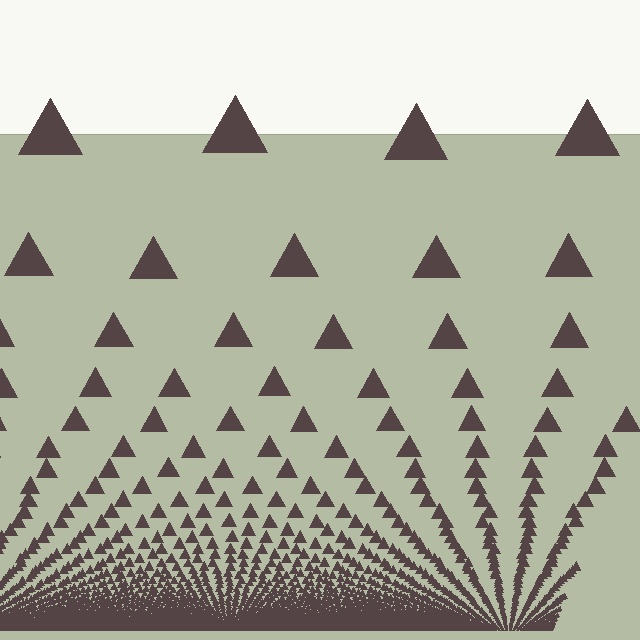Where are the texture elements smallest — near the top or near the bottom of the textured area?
Near the bottom.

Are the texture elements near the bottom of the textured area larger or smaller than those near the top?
Smaller. The gradient is inverted — elements near the bottom are smaller and denser.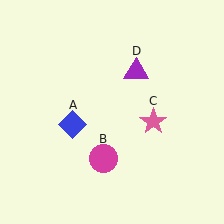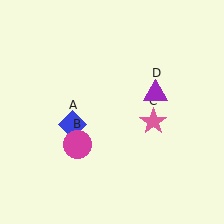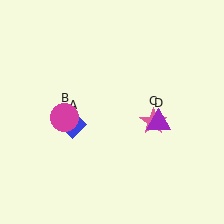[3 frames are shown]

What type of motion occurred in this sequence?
The magenta circle (object B), purple triangle (object D) rotated clockwise around the center of the scene.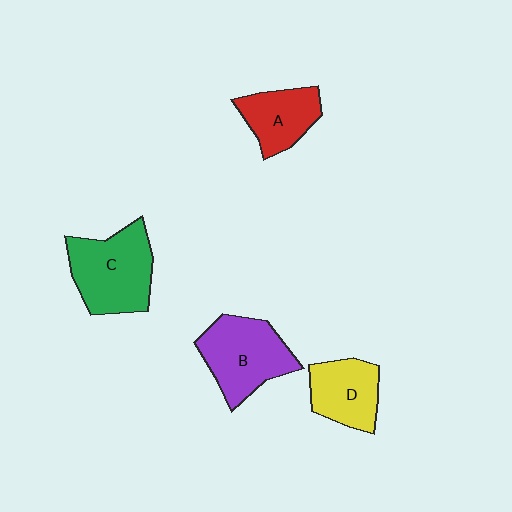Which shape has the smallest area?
Shape A (red).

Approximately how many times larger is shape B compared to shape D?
Approximately 1.4 times.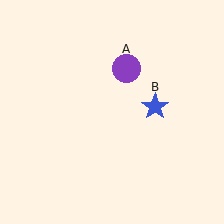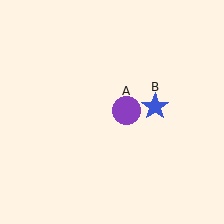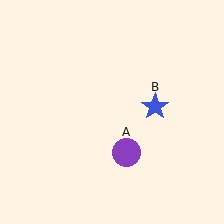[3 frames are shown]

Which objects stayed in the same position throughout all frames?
Blue star (object B) remained stationary.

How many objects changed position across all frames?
1 object changed position: purple circle (object A).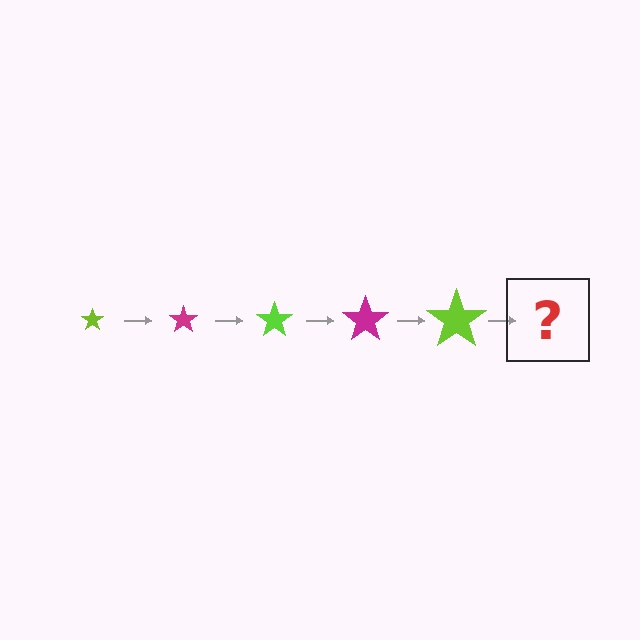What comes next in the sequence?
The next element should be a magenta star, larger than the previous one.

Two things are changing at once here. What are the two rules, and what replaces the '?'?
The two rules are that the star grows larger each step and the color cycles through lime and magenta. The '?' should be a magenta star, larger than the previous one.